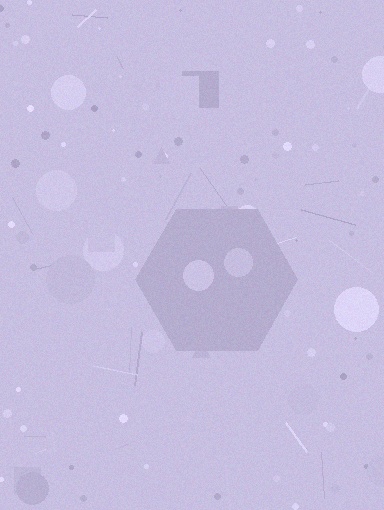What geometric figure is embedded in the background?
A hexagon is embedded in the background.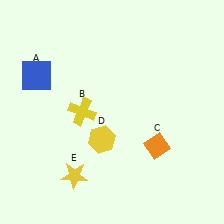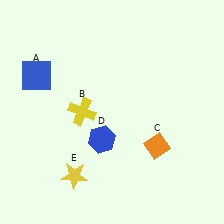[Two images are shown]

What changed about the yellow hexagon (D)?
In Image 1, D is yellow. In Image 2, it changed to blue.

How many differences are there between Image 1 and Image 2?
There is 1 difference between the two images.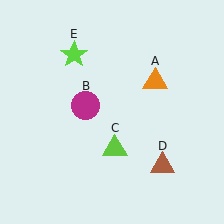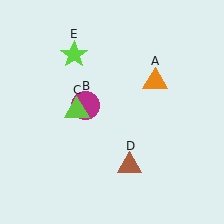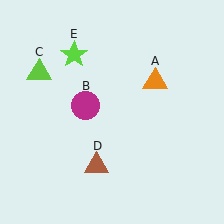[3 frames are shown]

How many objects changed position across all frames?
2 objects changed position: lime triangle (object C), brown triangle (object D).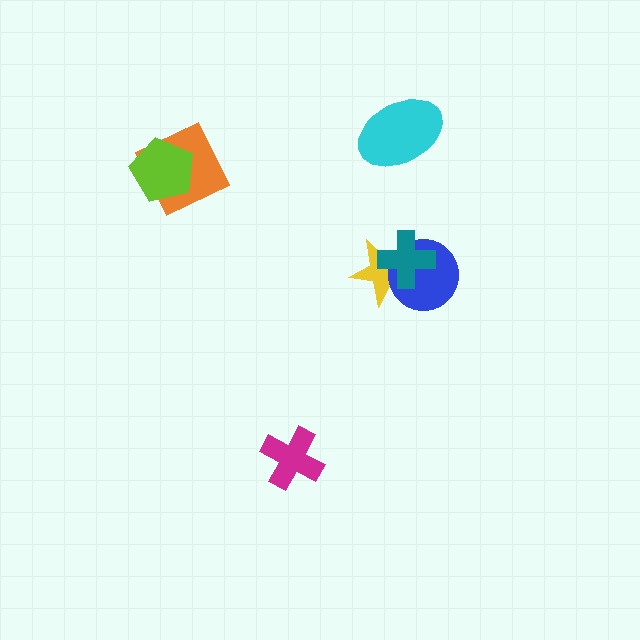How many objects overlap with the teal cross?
2 objects overlap with the teal cross.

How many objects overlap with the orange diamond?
1 object overlaps with the orange diamond.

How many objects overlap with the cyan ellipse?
0 objects overlap with the cyan ellipse.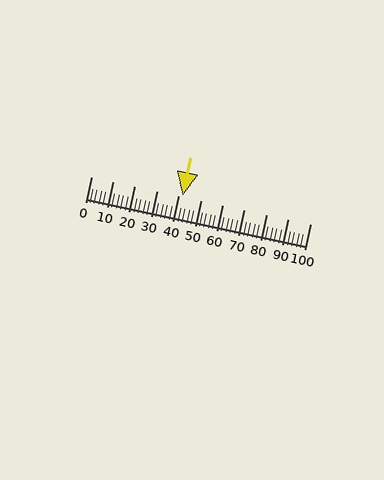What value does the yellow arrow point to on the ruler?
The yellow arrow points to approximately 42.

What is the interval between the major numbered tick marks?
The major tick marks are spaced 10 units apart.